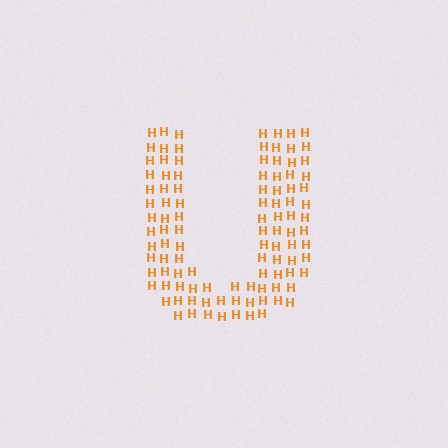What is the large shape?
The large shape is the letter U.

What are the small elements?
The small elements are letter H's.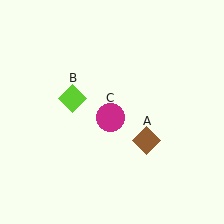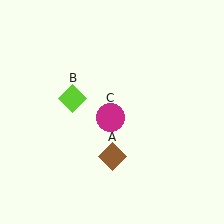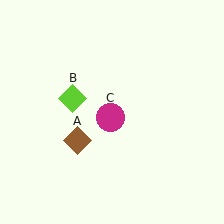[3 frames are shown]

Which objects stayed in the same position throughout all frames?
Lime diamond (object B) and magenta circle (object C) remained stationary.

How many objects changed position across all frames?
1 object changed position: brown diamond (object A).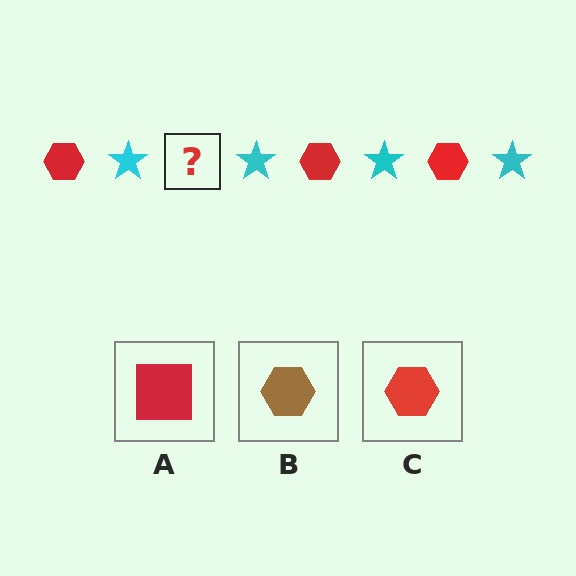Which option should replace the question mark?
Option C.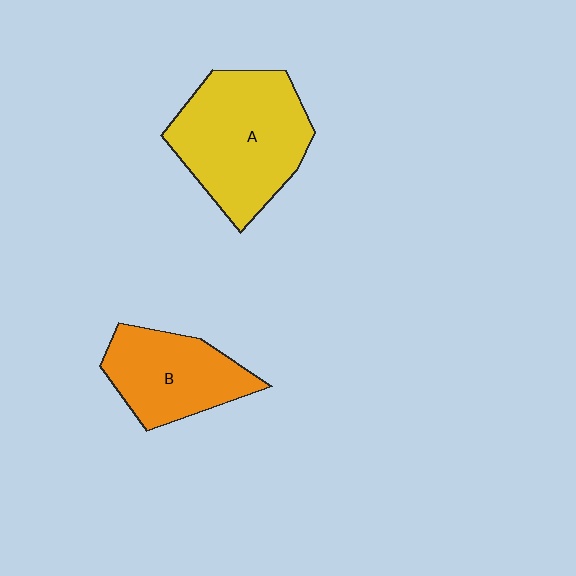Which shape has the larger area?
Shape A (yellow).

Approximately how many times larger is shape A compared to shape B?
Approximately 1.5 times.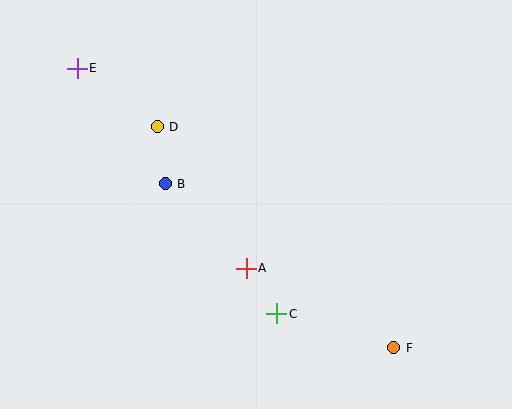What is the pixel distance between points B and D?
The distance between B and D is 57 pixels.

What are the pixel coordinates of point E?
Point E is at (77, 68).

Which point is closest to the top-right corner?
Point F is closest to the top-right corner.